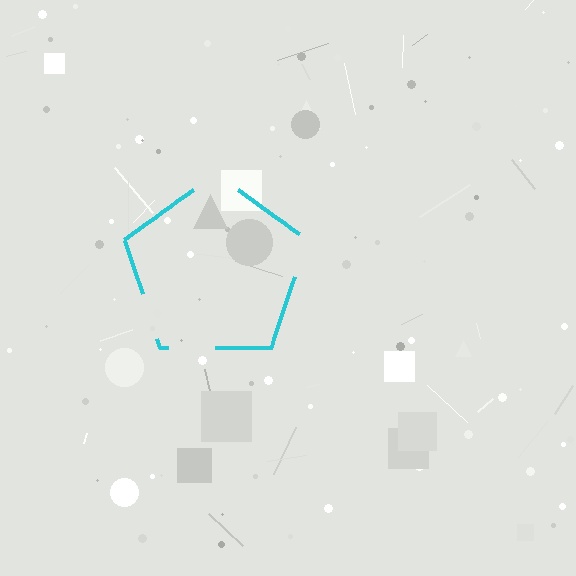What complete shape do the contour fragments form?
The contour fragments form a pentagon.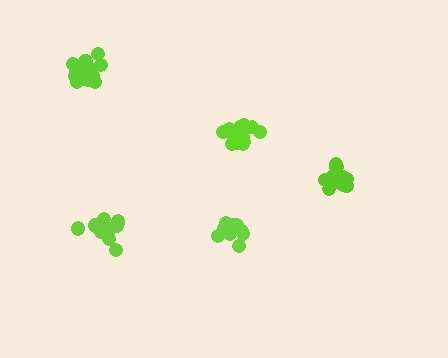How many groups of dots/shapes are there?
There are 5 groups.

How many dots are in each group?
Group 1: 18 dots, Group 2: 14 dots, Group 3: 16 dots, Group 4: 14 dots, Group 5: 20 dots (82 total).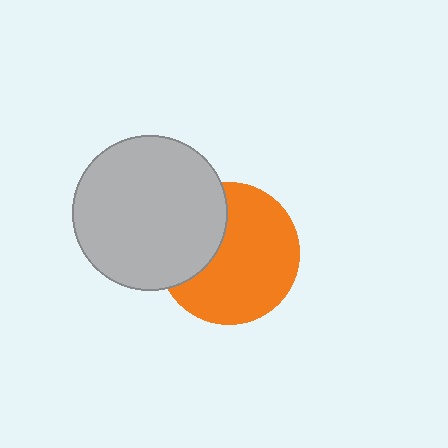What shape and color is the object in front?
The object in front is a light gray circle.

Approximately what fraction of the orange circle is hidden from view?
Roughly 32% of the orange circle is hidden behind the light gray circle.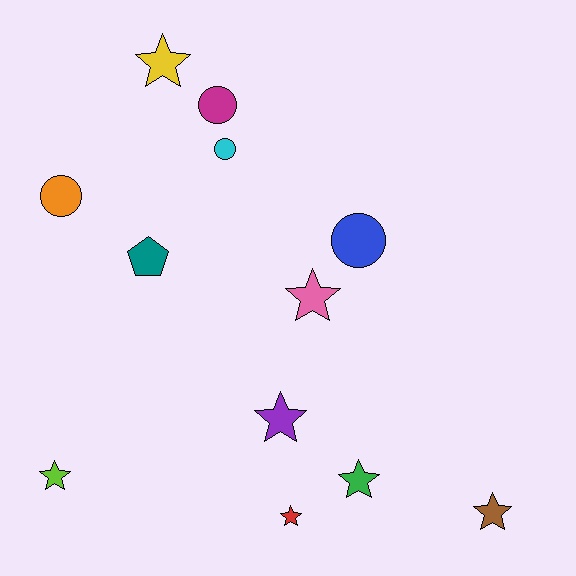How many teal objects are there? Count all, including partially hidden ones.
There is 1 teal object.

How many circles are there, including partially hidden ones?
There are 4 circles.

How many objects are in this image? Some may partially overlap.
There are 12 objects.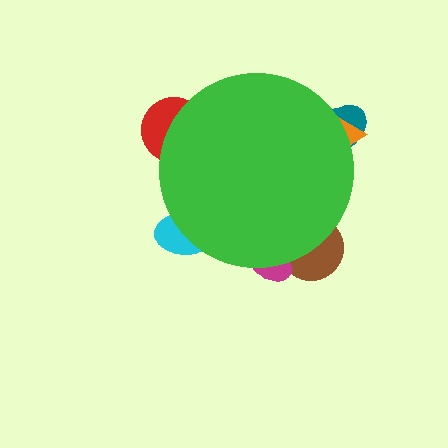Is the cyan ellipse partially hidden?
Yes, the cyan ellipse is partially hidden behind the green circle.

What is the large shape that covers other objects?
A green circle.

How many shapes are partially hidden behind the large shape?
6 shapes are partially hidden.